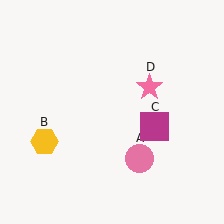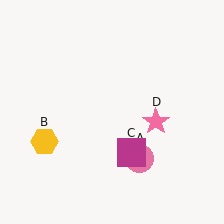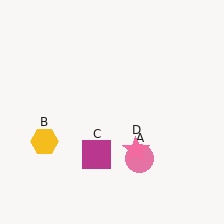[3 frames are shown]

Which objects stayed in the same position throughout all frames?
Pink circle (object A) and yellow hexagon (object B) remained stationary.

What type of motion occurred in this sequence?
The magenta square (object C), pink star (object D) rotated clockwise around the center of the scene.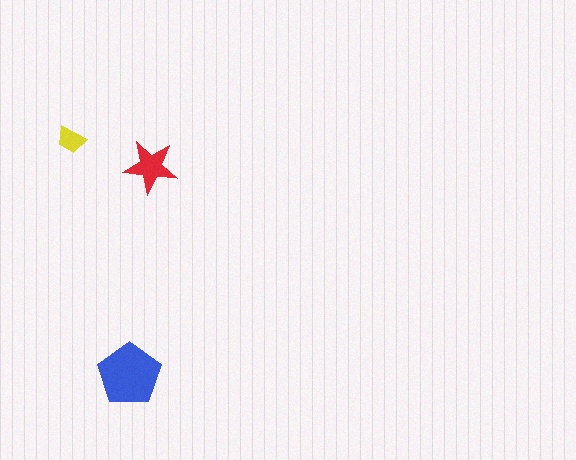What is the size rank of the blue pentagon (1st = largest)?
1st.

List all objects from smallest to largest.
The yellow trapezoid, the red star, the blue pentagon.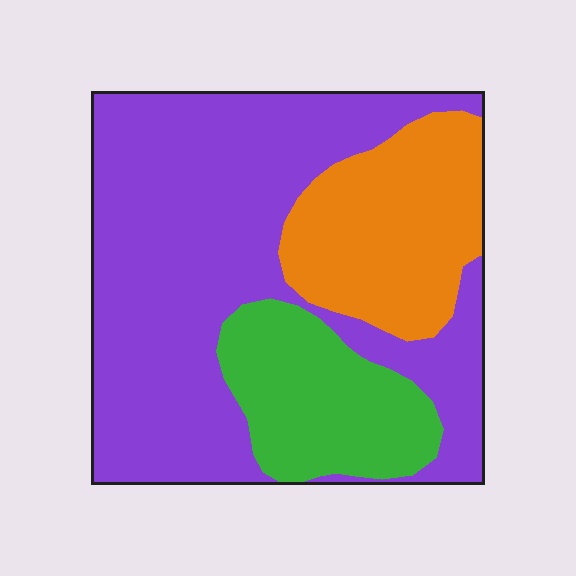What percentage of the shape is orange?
Orange takes up about one fifth (1/5) of the shape.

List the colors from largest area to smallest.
From largest to smallest: purple, orange, green.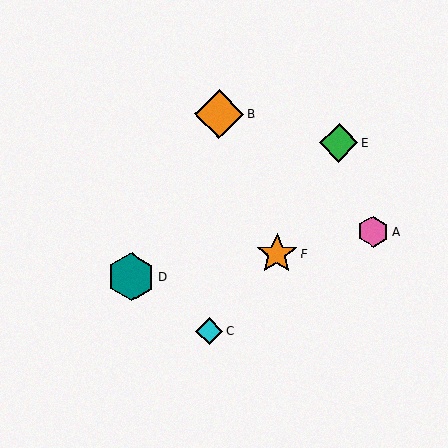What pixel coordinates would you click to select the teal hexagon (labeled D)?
Click at (131, 277) to select the teal hexagon D.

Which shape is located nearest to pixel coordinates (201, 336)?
The cyan diamond (labeled C) at (209, 331) is nearest to that location.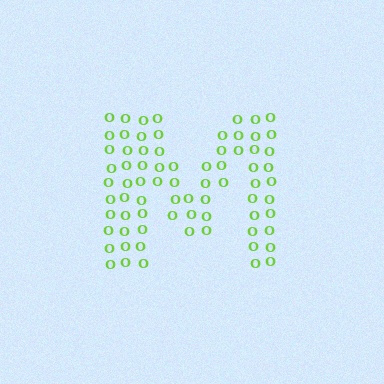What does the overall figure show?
The overall figure shows the letter M.